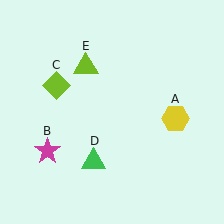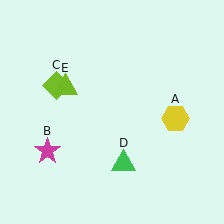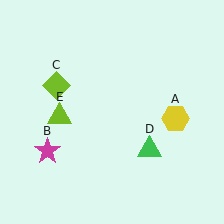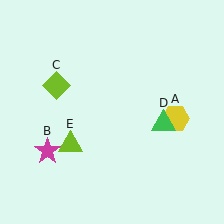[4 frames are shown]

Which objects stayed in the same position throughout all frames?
Yellow hexagon (object A) and magenta star (object B) and lime diamond (object C) remained stationary.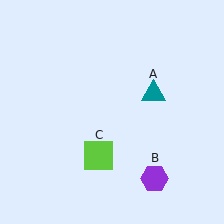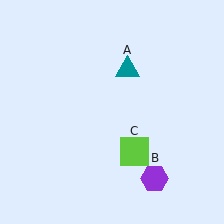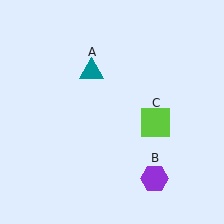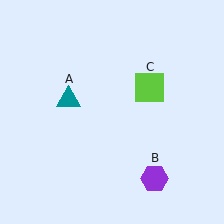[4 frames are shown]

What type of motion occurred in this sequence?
The teal triangle (object A), lime square (object C) rotated counterclockwise around the center of the scene.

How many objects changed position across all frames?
2 objects changed position: teal triangle (object A), lime square (object C).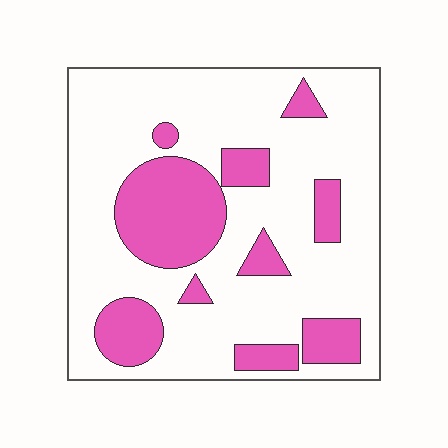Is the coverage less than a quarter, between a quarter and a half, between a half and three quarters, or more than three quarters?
Between a quarter and a half.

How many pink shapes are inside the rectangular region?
10.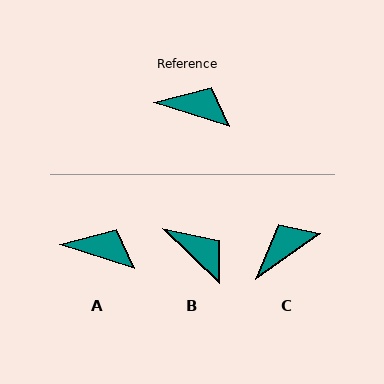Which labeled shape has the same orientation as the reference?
A.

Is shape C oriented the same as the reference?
No, it is off by about 53 degrees.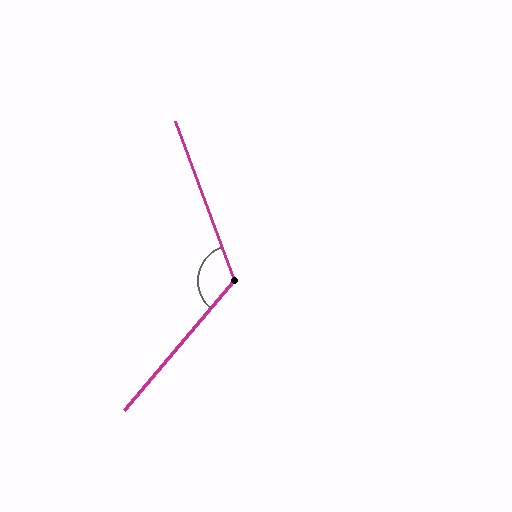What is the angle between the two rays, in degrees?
Approximately 119 degrees.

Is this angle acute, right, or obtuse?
It is obtuse.